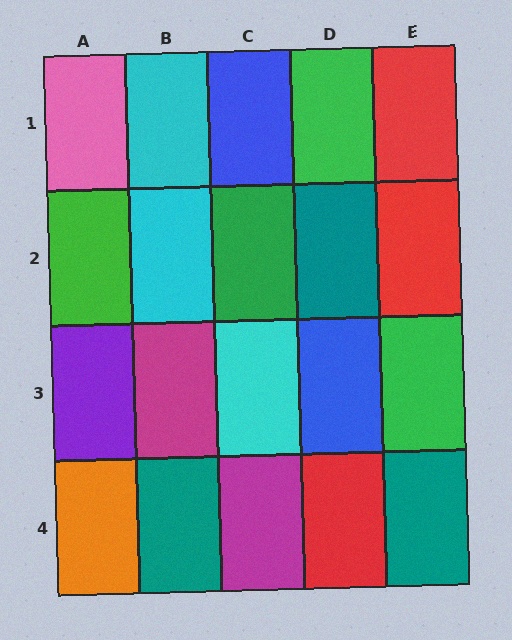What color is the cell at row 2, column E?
Red.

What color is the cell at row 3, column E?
Green.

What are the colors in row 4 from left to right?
Orange, teal, magenta, red, teal.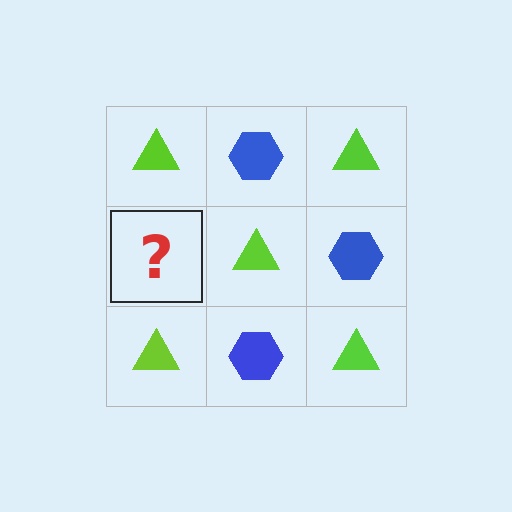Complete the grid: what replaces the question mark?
The question mark should be replaced with a blue hexagon.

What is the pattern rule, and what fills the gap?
The rule is that it alternates lime triangle and blue hexagon in a checkerboard pattern. The gap should be filled with a blue hexagon.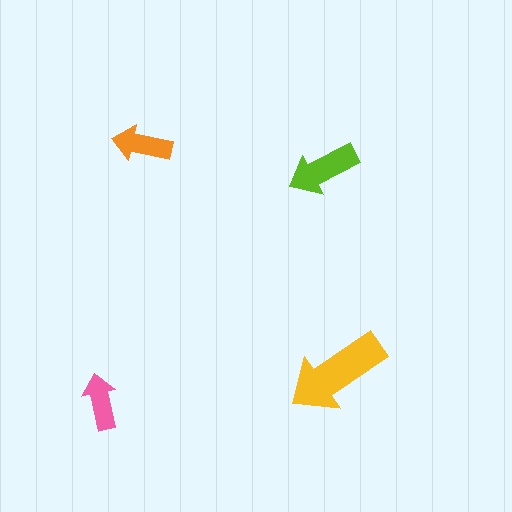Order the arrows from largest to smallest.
the yellow one, the lime one, the orange one, the pink one.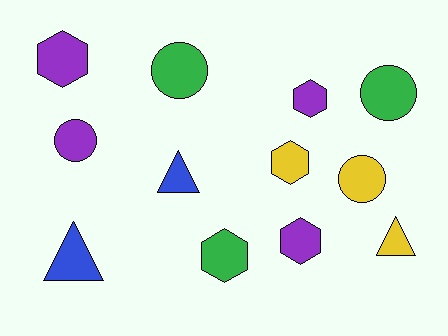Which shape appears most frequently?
Hexagon, with 5 objects.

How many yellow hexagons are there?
There is 1 yellow hexagon.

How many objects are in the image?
There are 12 objects.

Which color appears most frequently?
Purple, with 4 objects.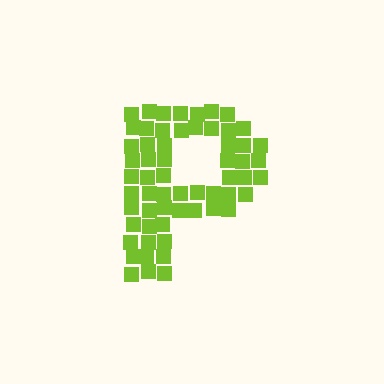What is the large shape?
The large shape is the letter P.